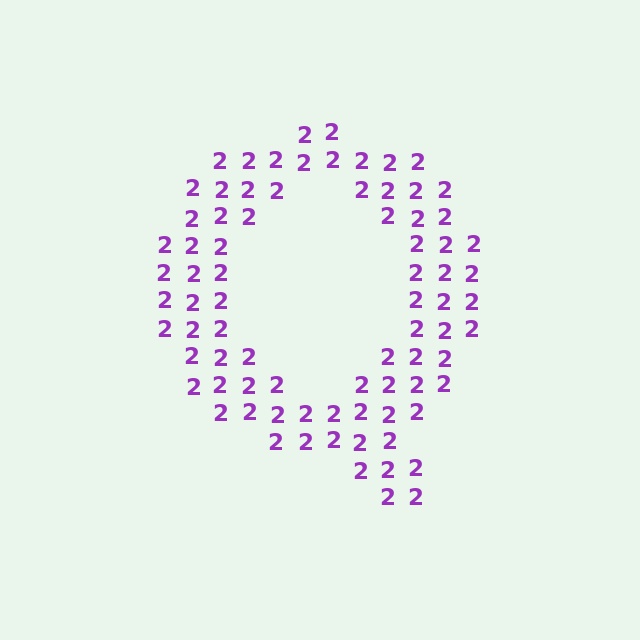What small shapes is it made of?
It is made of small digit 2's.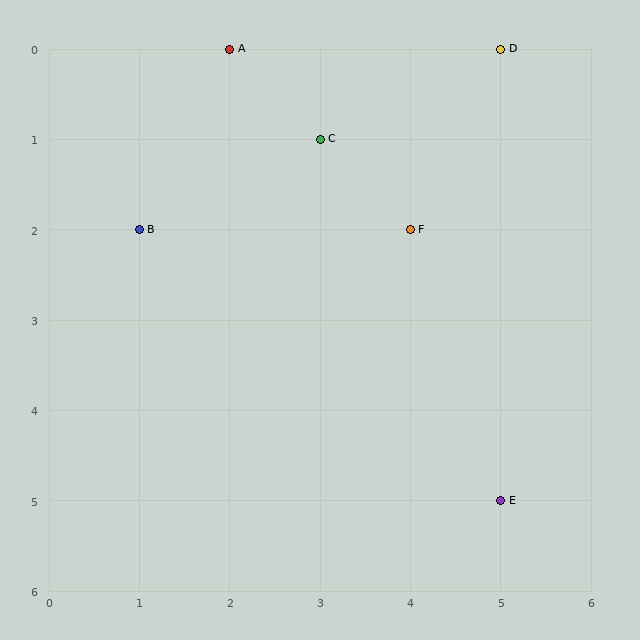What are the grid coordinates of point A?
Point A is at grid coordinates (2, 0).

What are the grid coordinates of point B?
Point B is at grid coordinates (1, 2).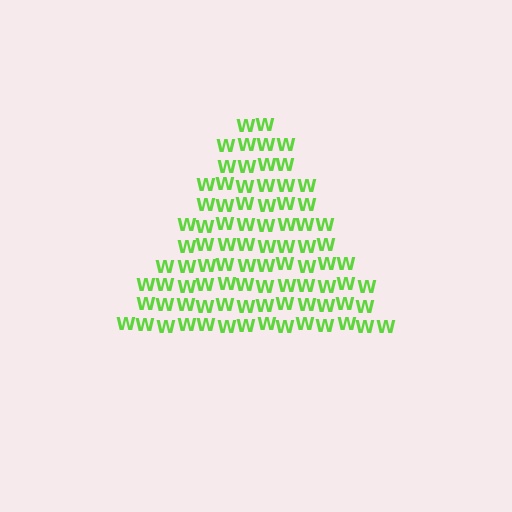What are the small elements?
The small elements are letter W's.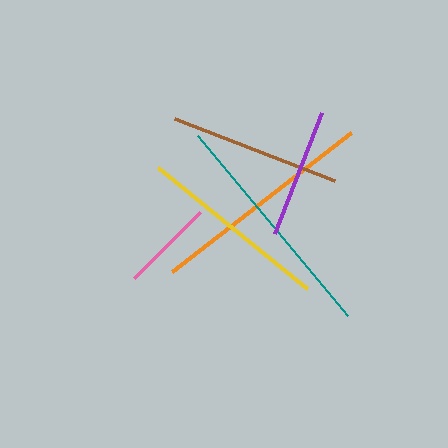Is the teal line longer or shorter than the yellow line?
The teal line is longer than the yellow line.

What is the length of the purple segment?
The purple segment is approximately 130 pixels long.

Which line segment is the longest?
The teal line is the longest at approximately 234 pixels.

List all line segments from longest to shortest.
From longest to shortest: teal, orange, yellow, brown, purple, pink.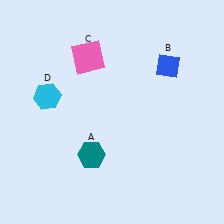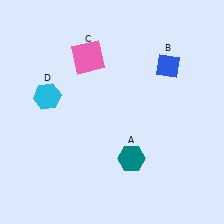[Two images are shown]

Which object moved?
The teal hexagon (A) moved right.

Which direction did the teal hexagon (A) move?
The teal hexagon (A) moved right.